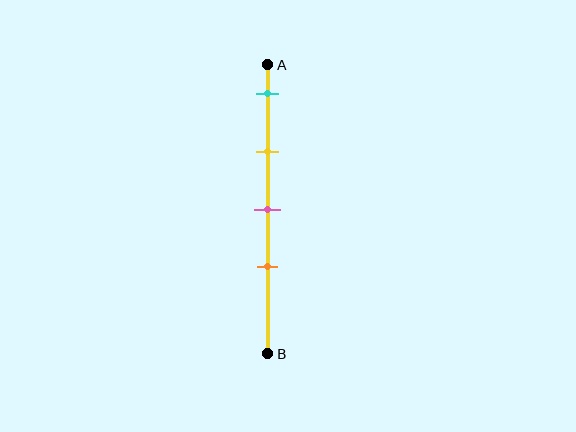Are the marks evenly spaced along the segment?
Yes, the marks are approximately evenly spaced.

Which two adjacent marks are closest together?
The pink and orange marks are the closest adjacent pair.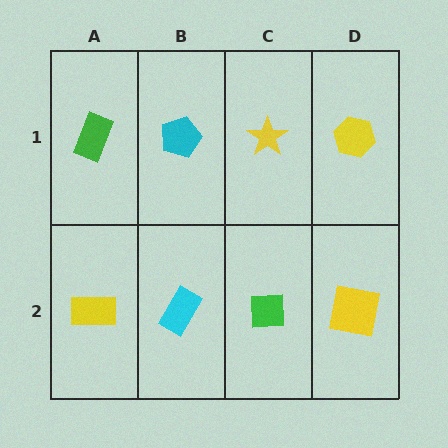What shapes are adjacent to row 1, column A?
A yellow rectangle (row 2, column A), a cyan pentagon (row 1, column B).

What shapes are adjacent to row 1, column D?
A yellow square (row 2, column D), a yellow star (row 1, column C).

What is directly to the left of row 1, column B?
A green rectangle.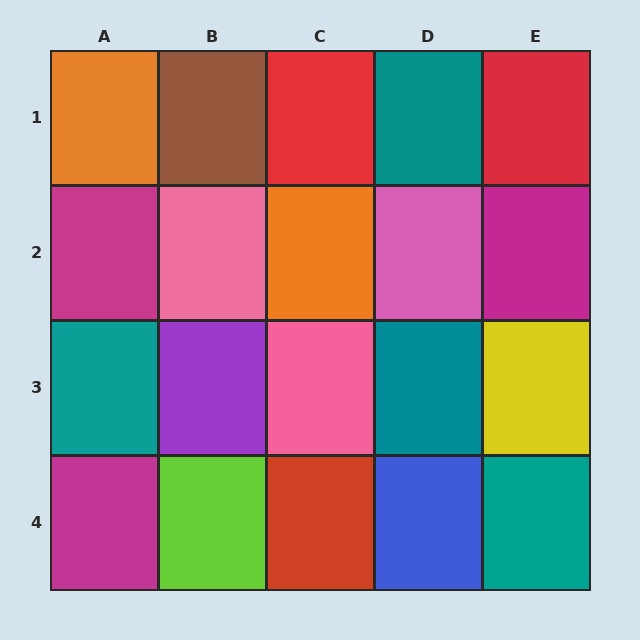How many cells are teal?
4 cells are teal.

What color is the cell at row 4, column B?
Lime.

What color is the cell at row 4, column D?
Blue.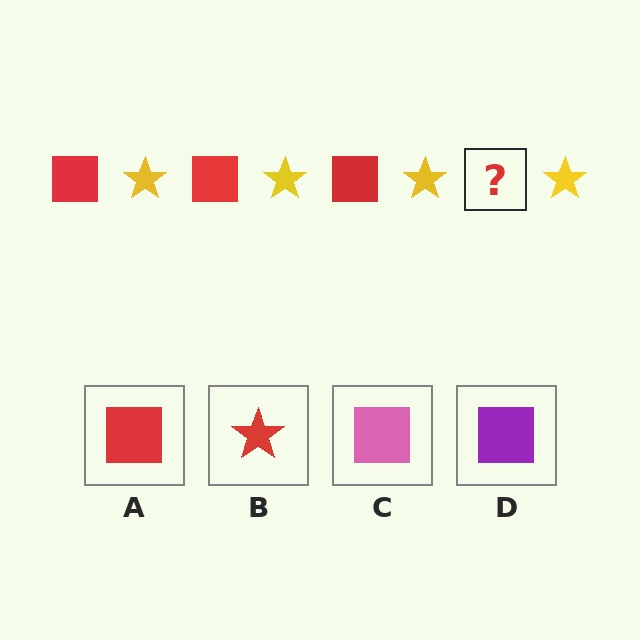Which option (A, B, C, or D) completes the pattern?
A.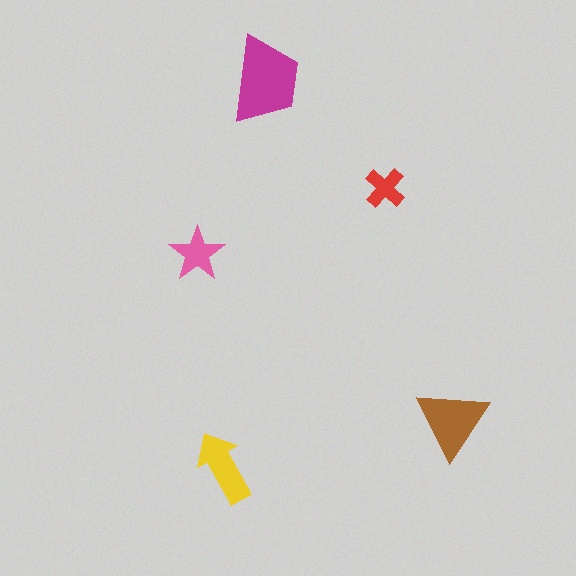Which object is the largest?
The magenta trapezoid.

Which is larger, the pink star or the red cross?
The pink star.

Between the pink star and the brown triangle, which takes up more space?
The brown triangle.